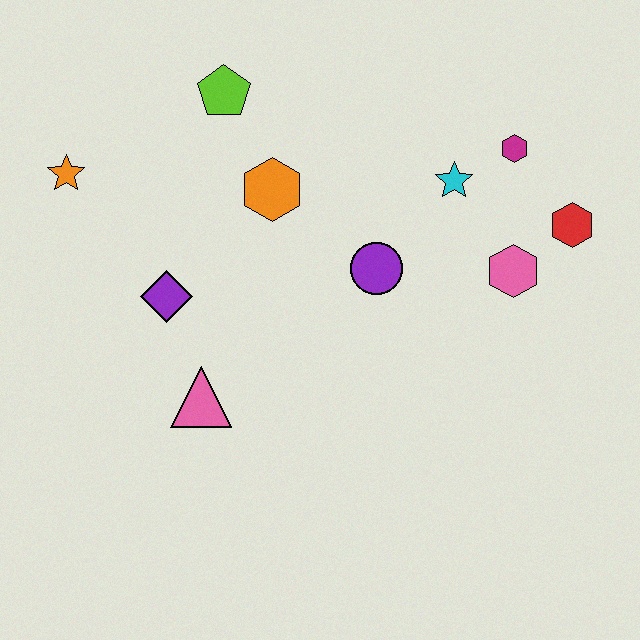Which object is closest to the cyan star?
The magenta hexagon is closest to the cyan star.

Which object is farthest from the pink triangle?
The red hexagon is farthest from the pink triangle.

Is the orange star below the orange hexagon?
No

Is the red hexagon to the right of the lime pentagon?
Yes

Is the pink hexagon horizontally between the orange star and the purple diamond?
No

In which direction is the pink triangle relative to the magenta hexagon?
The pink triangle is to the left of the magenta hexagon.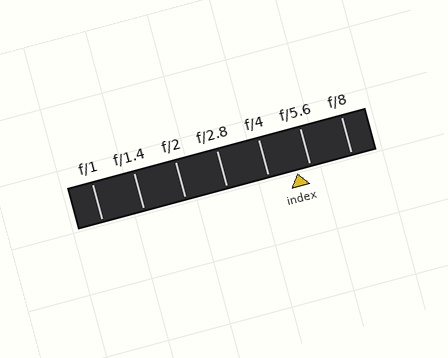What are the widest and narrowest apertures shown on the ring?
The widest aperture shown is f/1 and the narrowest is f/8.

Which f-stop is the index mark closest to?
The index mark is closest to f/5.6.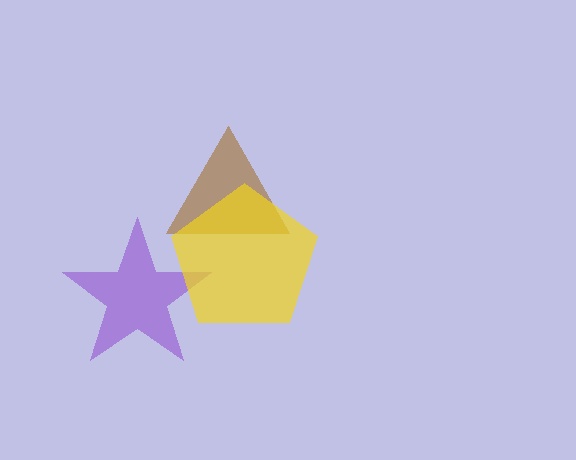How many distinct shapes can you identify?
There are 3 distinct shapes: a brown triangle, a purple star, a yellow pentagon.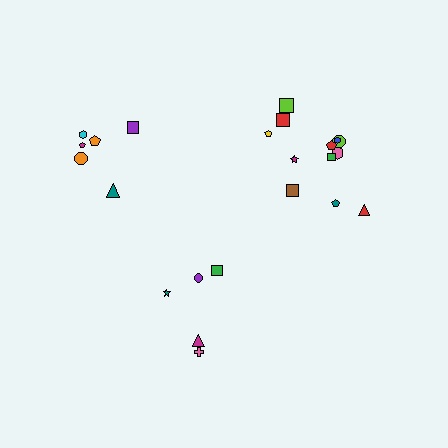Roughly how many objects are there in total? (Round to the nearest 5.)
Roughly 25 objects in total.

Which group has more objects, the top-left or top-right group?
The top-right group.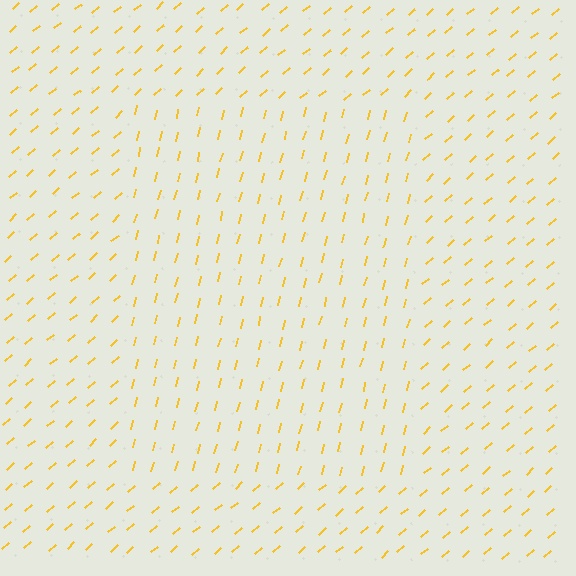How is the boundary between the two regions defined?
The boundary is defined purely by a change in line orientation (approximately 35 degrees difference). All lines are the same color and thickness.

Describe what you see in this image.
The image is filled with small yellow line segments. A rectangle region in the image has lines oriented differently from the surrounding lines, creating a visible texture boundary.